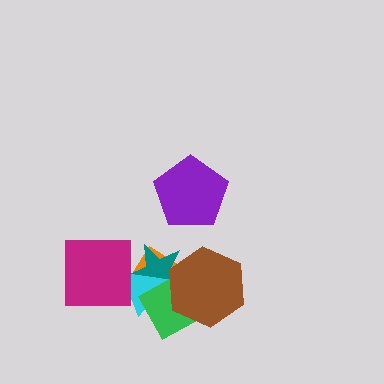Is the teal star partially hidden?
Yes, it is partially covered by another shape.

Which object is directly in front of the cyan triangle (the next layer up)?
The magenta square is directly in front of the cyan triangle.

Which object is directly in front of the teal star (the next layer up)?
The cyan triangle is directly in front of the teal star.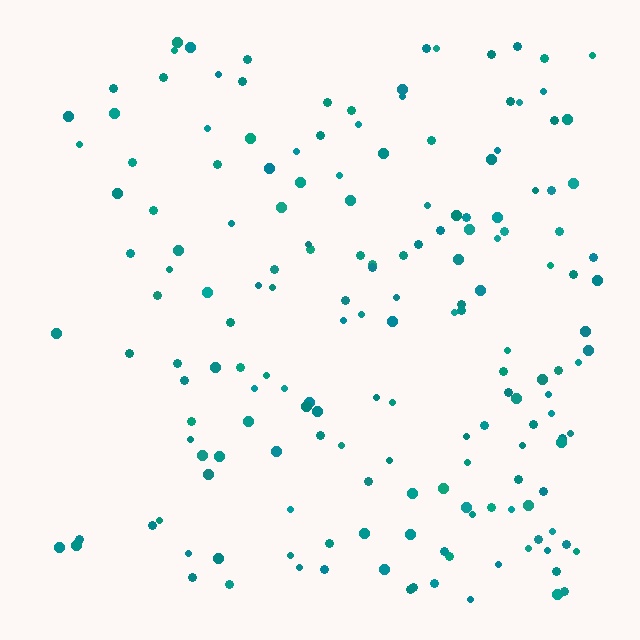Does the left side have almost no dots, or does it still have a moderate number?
Still a moderate number, just noticeably fewer than the right.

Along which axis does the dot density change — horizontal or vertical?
Horizontal.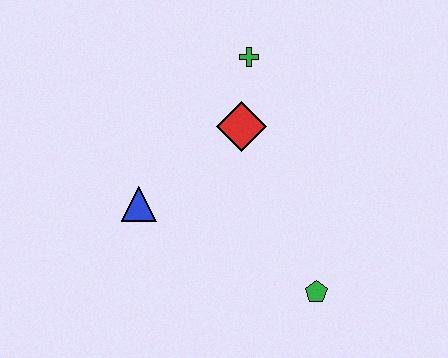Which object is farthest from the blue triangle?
The green pentagon is farthest from the blue triangle.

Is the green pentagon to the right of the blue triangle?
Yes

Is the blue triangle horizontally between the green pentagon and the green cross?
No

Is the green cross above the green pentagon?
Yes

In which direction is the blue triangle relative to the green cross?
The blue triangle is below the green cross.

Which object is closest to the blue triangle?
The red diamond is closest to the blue triangle.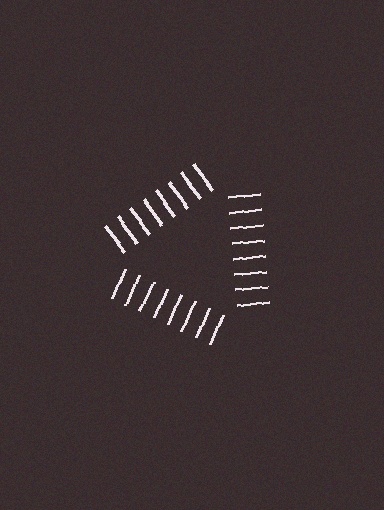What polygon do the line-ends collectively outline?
An illusory triangle — the line segments terminate on its edges but no continuous stroke is drawn.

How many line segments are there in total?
24 — 8 along each of the 3 edges.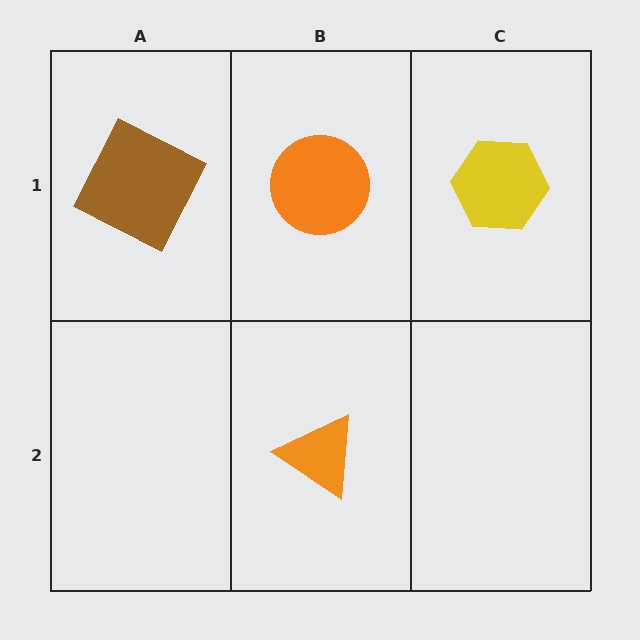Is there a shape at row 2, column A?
No, that cell is empty.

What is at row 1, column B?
An orange circle.